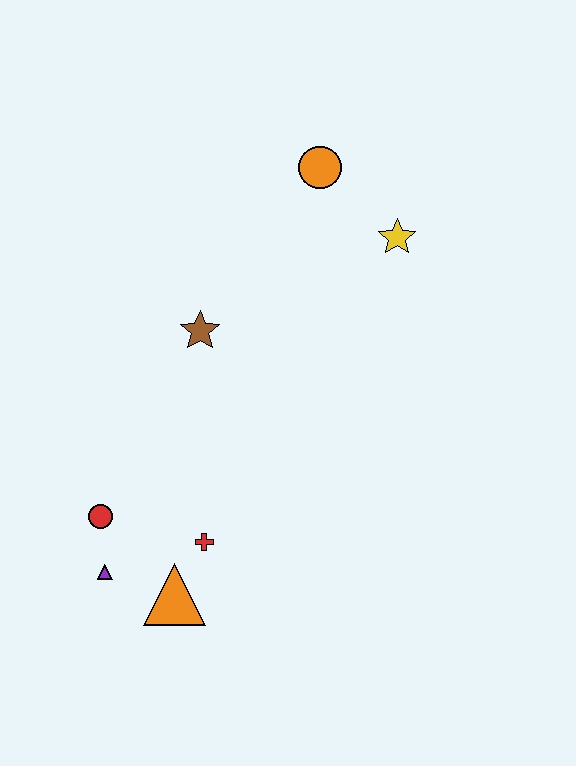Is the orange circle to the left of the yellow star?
Yes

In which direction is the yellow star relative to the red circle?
The yellow star is to the right of the red circle.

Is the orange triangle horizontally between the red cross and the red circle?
Yes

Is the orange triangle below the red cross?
Yes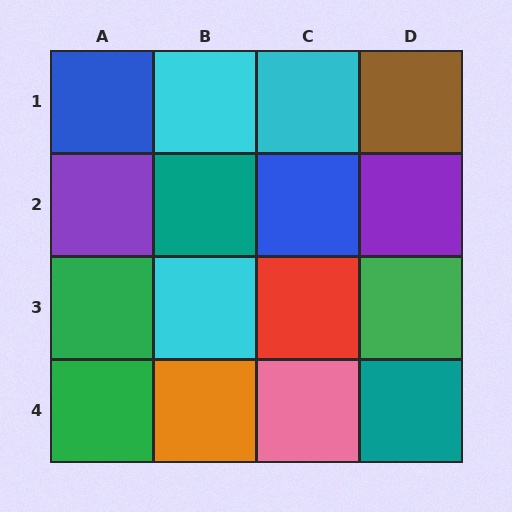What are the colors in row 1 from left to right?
Blue, cyan, cyan, brown.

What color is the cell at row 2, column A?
Purple.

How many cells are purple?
2 cells are purple.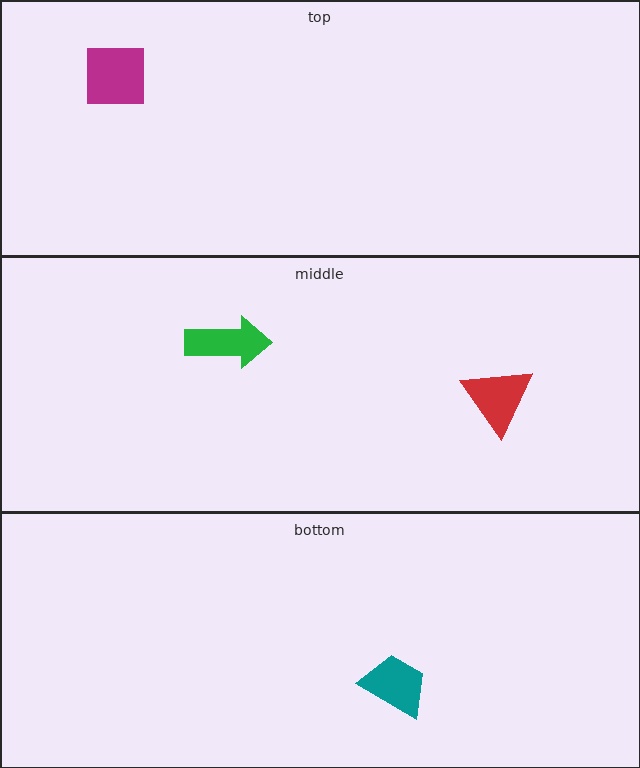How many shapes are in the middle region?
2.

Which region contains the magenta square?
The top region.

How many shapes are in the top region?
1.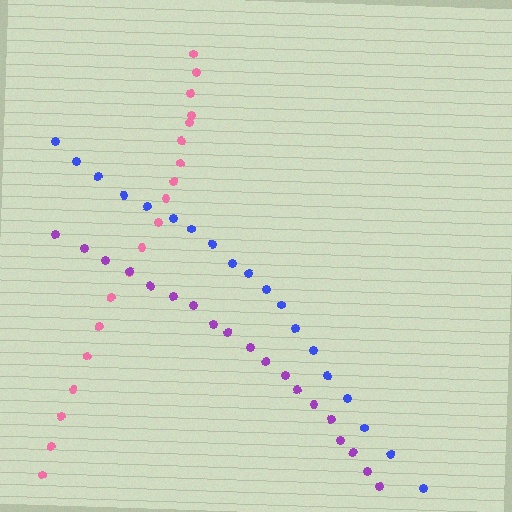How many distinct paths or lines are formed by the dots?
There are 3 distinct paths.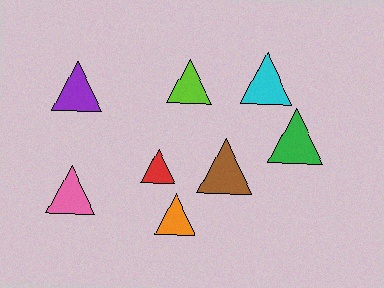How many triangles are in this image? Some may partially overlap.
There are 8 triangles.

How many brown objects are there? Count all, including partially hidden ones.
There is 1 brown object.